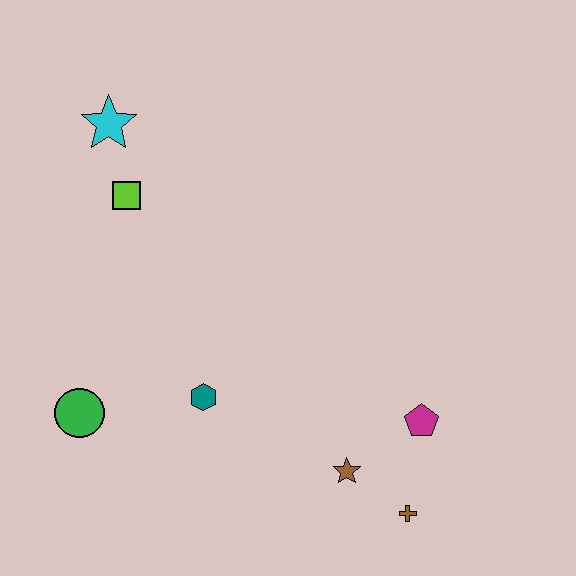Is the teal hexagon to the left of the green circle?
No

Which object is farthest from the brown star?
The cyan star is farthest from the brown star.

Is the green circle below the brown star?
No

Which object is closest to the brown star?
The brown cross is closest to the brown star.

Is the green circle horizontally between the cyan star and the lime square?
No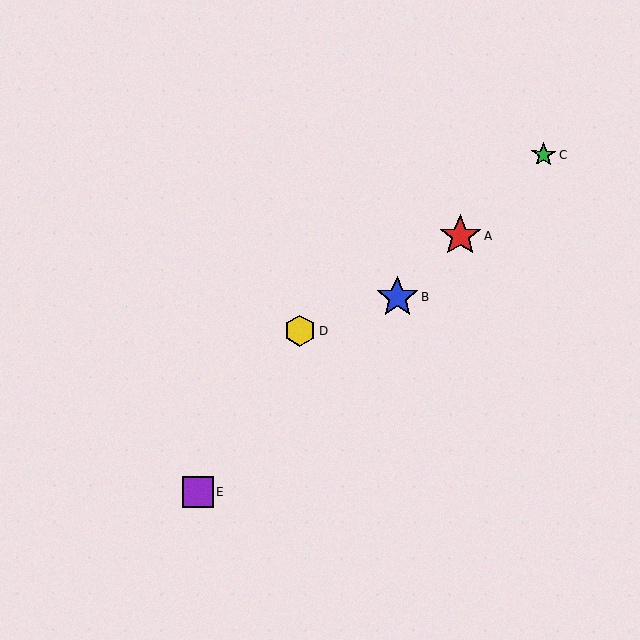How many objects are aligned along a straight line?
4 objects (A, B, C, E) are aligned along a straight line.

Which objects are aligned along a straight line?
Objects A, B, C, E are aligned along a straight line.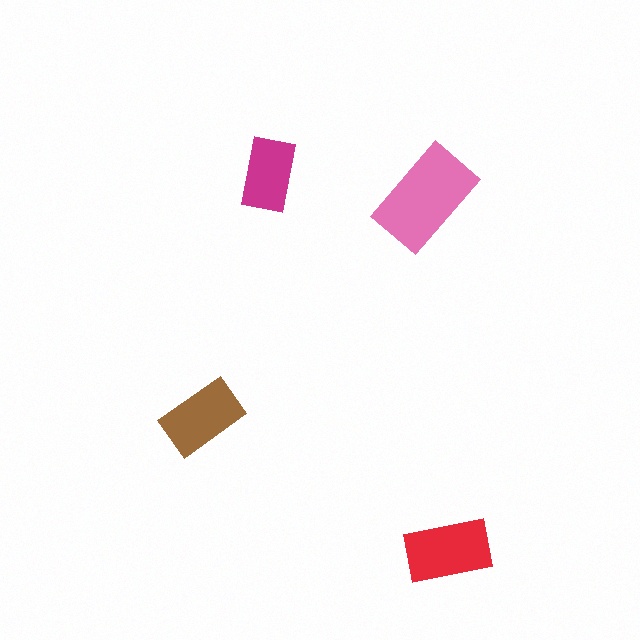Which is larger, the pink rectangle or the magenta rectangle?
The pink one.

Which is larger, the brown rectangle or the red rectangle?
The red one.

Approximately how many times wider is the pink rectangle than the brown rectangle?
About 1.5 times wider.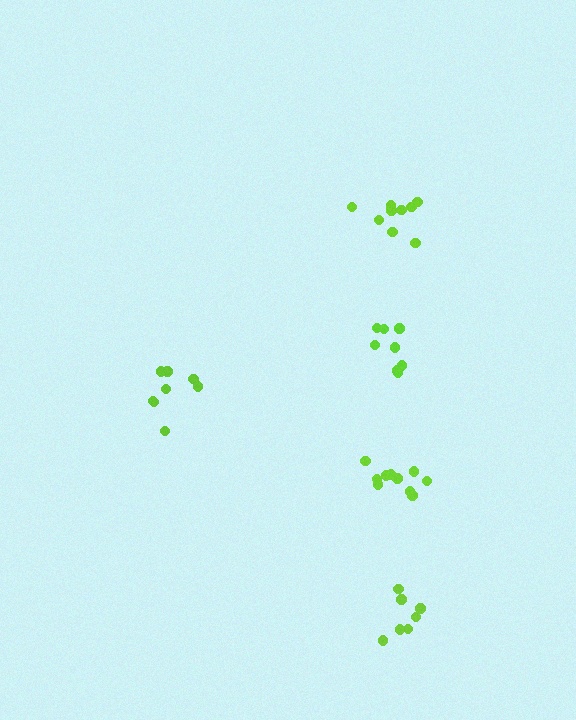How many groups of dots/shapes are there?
There are 5 groups.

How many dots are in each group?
Group 1: 8 dots, Group 2: 8 dots, Group 3: 7 dots, Group 4: 9 dots, Group 5: 10 dots (42 total).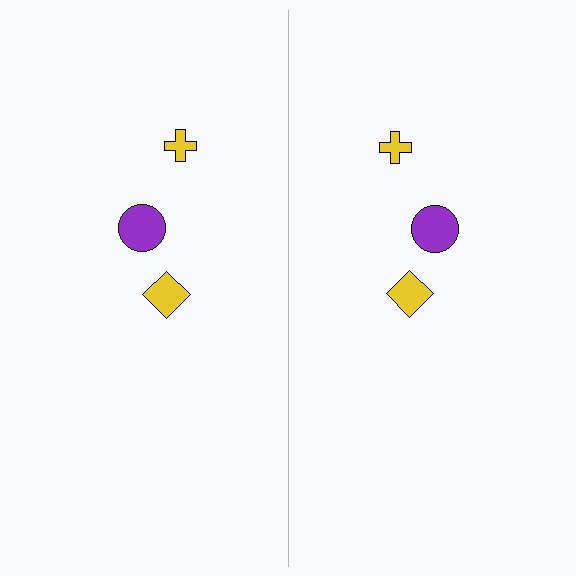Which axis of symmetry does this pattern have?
The pattern has a vertical axis of symmetry running through the center of the image.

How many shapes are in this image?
There are 6 shapes in this image.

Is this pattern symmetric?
Yes, this pattern has bilateral (reflection) symmetry.